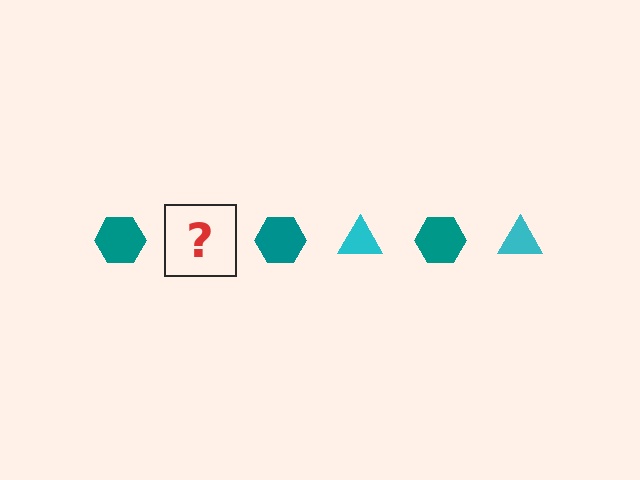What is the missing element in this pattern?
The missing element is a cyan triangle.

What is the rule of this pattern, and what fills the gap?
The rule is that the pattern alternates between teal hexagon and cyan triangle. The gap should be filled with a cyan triangle.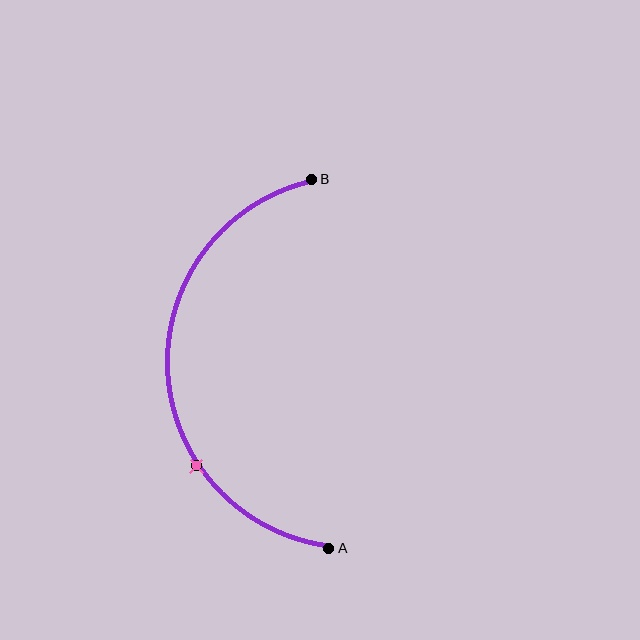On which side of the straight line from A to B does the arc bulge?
The arc bulges to the left of the straight line connecting A and B.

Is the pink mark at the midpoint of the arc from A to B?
No. The pink mark lies on the arc but is closer to endpoint A. The arc midpoint would be at the point on the curve equidistant along the arc from both A and B.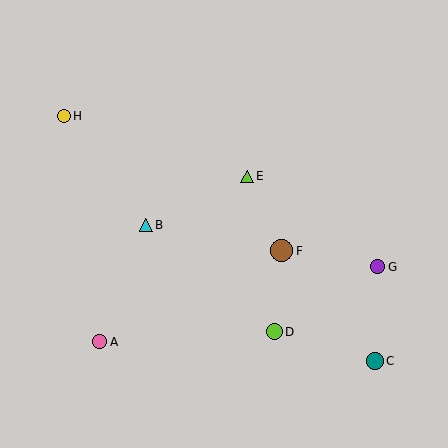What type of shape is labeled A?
Shape A is a pink circle.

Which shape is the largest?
The brown circle (labeled F) is the largest.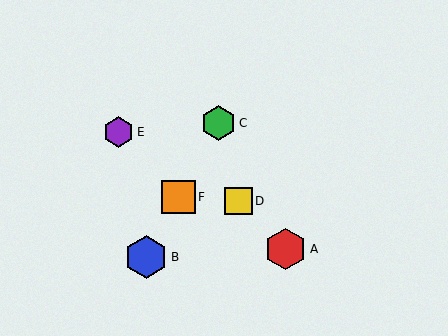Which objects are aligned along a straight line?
Objects B, C, F are aligned along a straight line.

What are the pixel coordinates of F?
Object F is at (178, 197).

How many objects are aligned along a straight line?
3 objects (B, C, F) are aligned along a straight line.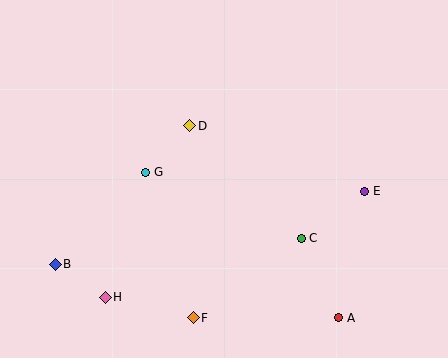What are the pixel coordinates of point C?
Point C is at (301, 238).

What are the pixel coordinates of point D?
Point D is at (190, 126).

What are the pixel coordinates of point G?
Point G is at (146, 172).